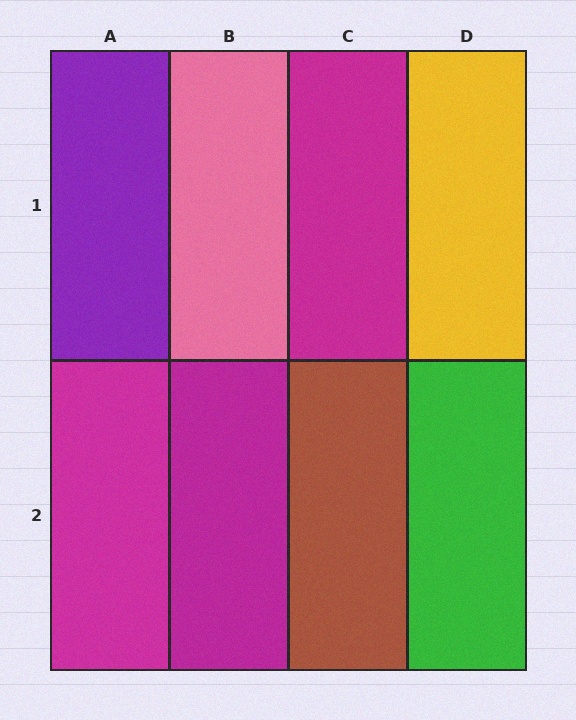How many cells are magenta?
3 cells are magenta.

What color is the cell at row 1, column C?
Magenta.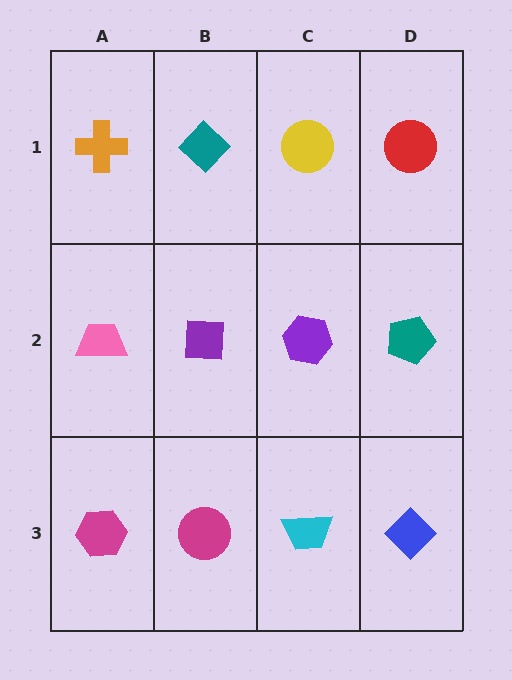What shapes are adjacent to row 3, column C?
A purple hexagon (row 2, column C), a magenta circle (row 3, column B), a blue diamond (row 3, column D).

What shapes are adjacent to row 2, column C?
A yellow circle (row 1, column C), a cyan trapezoid (row 3, column C), a purple square (row 2, column B), a teal pentagon (row 2, column D).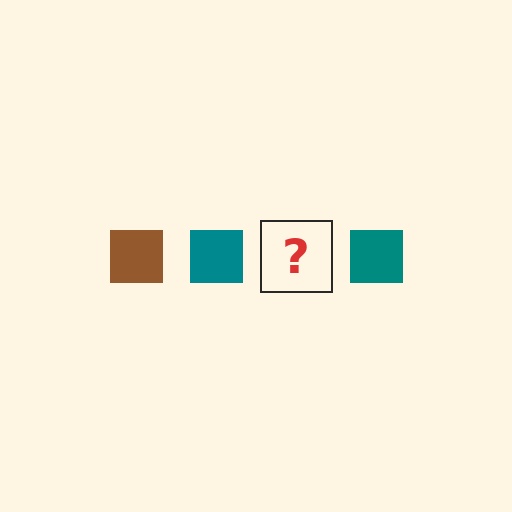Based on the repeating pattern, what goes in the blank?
The blank should be a brown square.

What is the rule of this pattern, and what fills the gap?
The rule is that the pattern cycles through brown, teal squares. The gap should be filled with a brown square.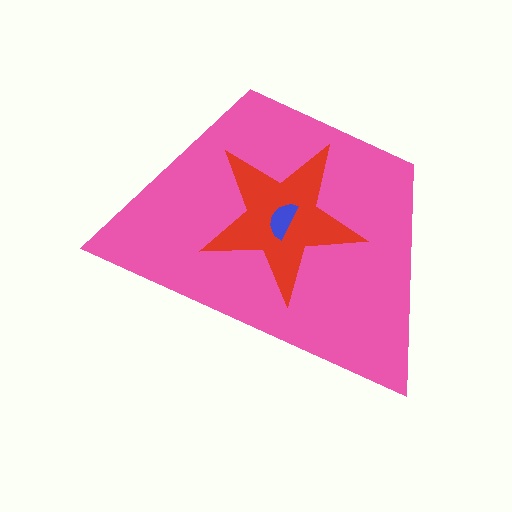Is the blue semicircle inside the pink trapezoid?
Yes.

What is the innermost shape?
The blue semicircle.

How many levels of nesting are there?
3.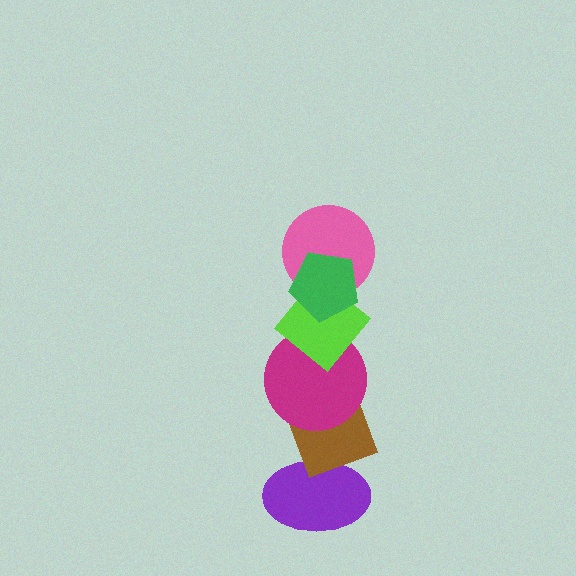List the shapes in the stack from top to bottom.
From top to bottom: the green pentagon, the pink circle, the lime diamond, the magenta circle, the brown diamond, the purple ellipse.